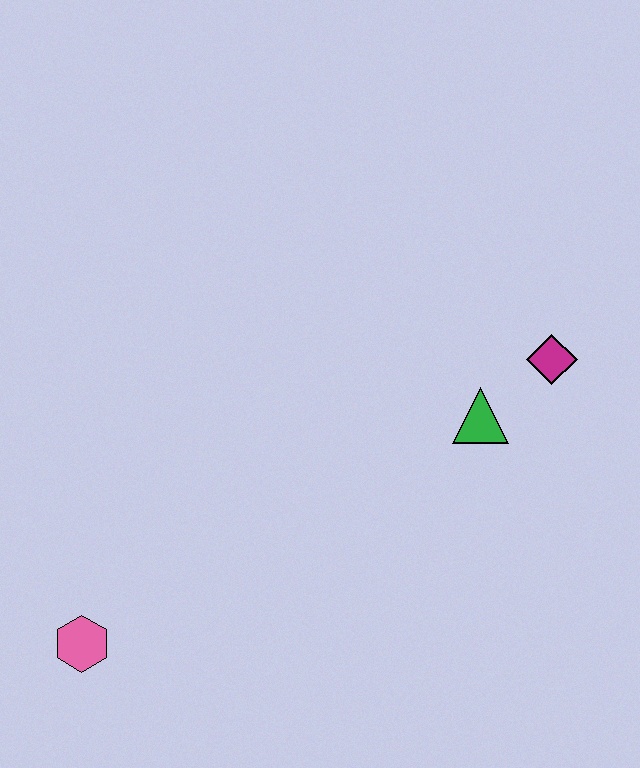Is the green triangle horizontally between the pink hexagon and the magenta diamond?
Yes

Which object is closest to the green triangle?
The magenta diamond is closest to the green triangle.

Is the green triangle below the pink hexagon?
No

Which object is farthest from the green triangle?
The pink hexagon is farthest from the green triangle.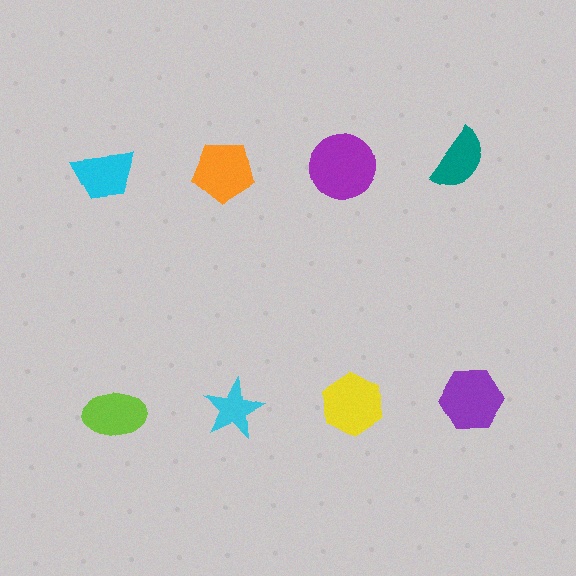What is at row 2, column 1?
A lime ellipse.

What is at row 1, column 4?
A teal semicircle.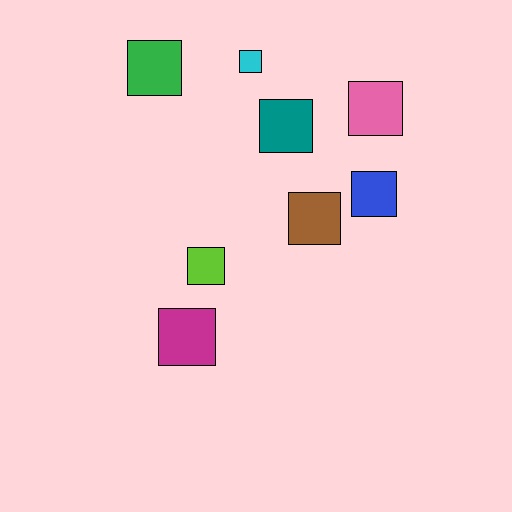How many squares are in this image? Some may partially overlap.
There are 8 squares.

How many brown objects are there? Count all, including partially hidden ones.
There is 1 brown object.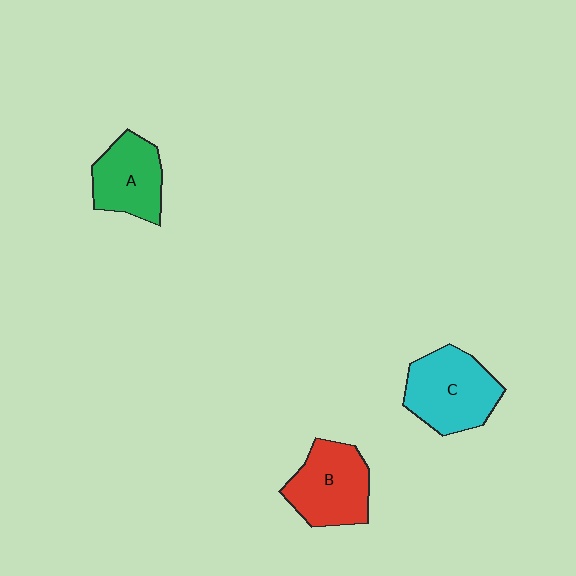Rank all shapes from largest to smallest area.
From largest to smallest: C (cyan), B (red), A (green).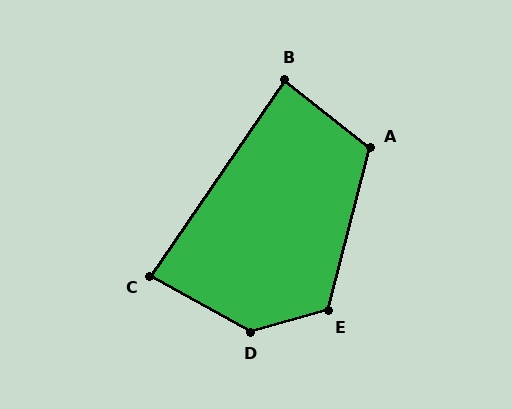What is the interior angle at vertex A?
Approximately 114 degrees (obtuse).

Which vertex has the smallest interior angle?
C, at approximately 85 degrees.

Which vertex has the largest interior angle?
D, at approximately 135 degrees.